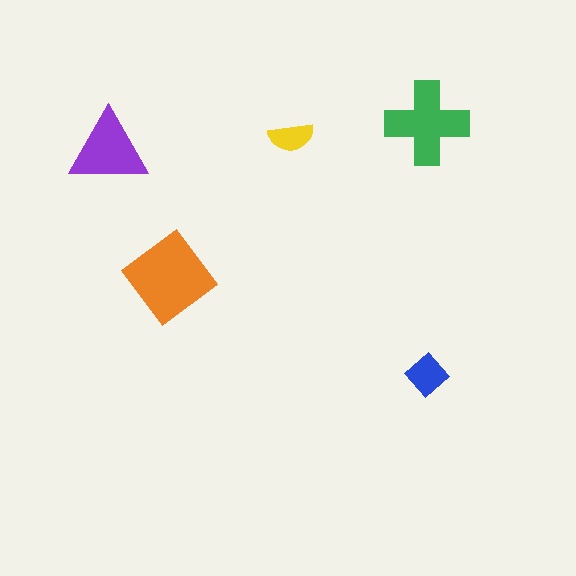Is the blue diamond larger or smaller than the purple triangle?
Smaller.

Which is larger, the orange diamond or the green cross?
The orange diamond.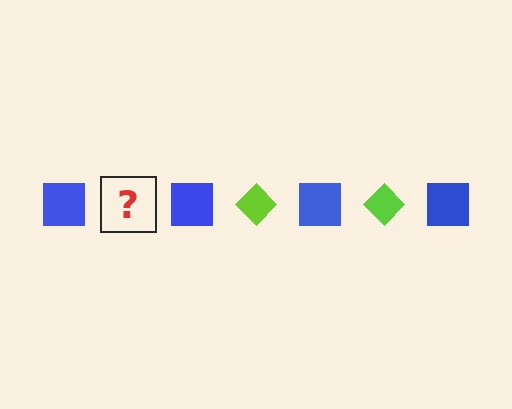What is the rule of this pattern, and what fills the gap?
The rule is that the pattern alternates between blue square and lime diamond. The gap should be filled with a lime diamond.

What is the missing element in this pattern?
The missing element is a lime diamond.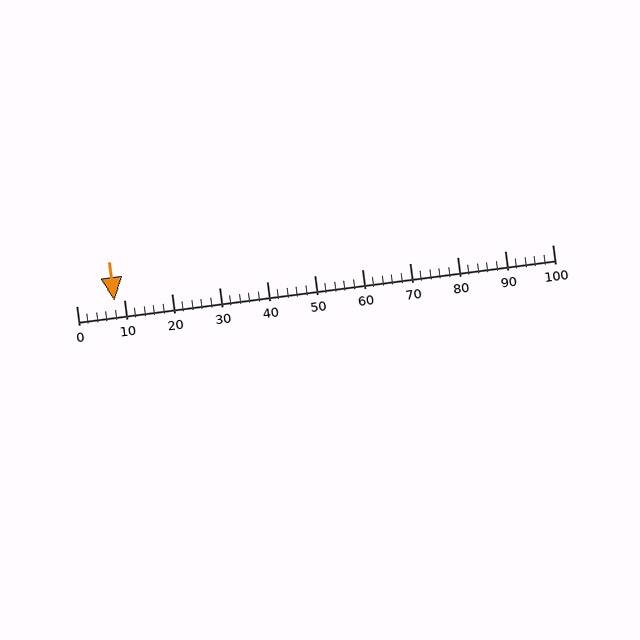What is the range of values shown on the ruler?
The ruler shows values from 0 to 100.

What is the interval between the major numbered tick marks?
The major tick marks are spaced 10 units apart.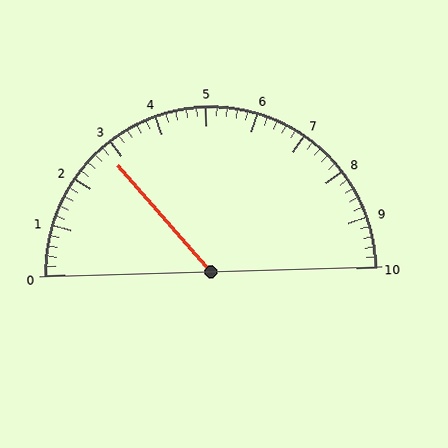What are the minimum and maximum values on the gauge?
The gauge ranges from 0 to 10.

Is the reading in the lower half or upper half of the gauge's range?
The reading is in the lower half of the range (0 to 10).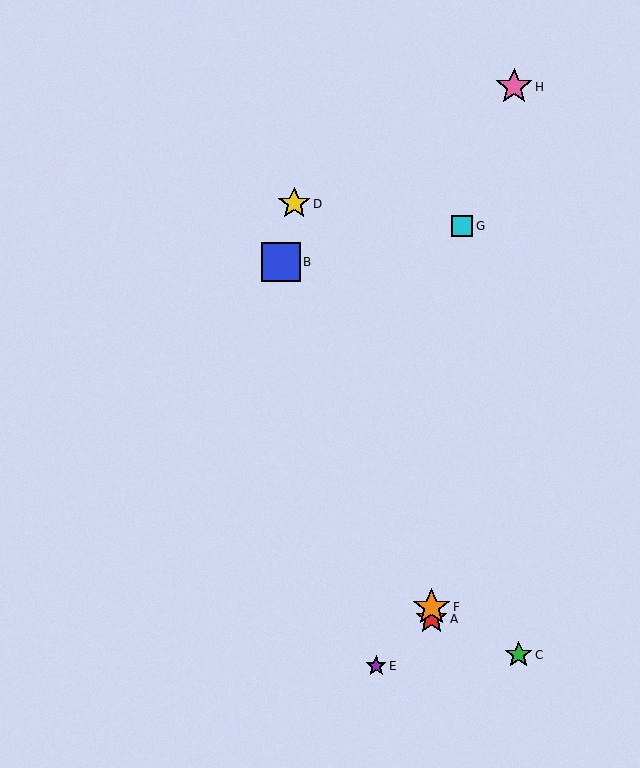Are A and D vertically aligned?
No, A is at x≈431 and D is at x≈294.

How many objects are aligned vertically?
2 objects (A, F) are aligned vertically.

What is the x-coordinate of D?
Object D is at x≈294.